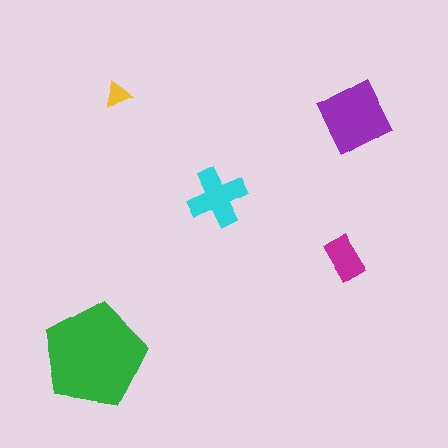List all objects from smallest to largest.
The yellow triangle, the magenta rectangle, the cyan cross, the purple diamond, the green pentagon.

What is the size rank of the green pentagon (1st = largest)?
1st.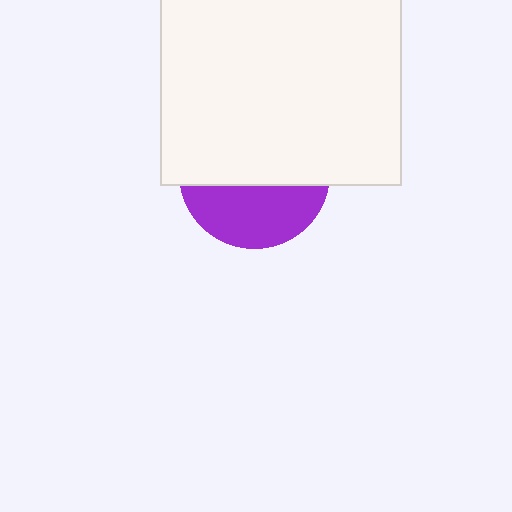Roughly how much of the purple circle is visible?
A small part of it is visible (roughly 40%).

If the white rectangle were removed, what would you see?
You would see the complete purple circle.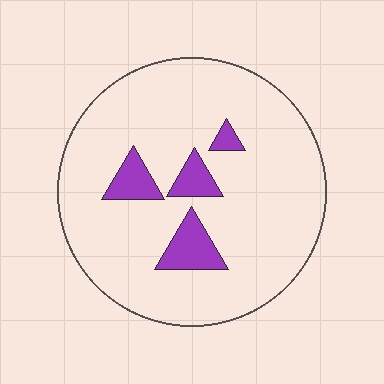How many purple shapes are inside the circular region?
4.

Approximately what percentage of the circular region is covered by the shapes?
Approximately 10%.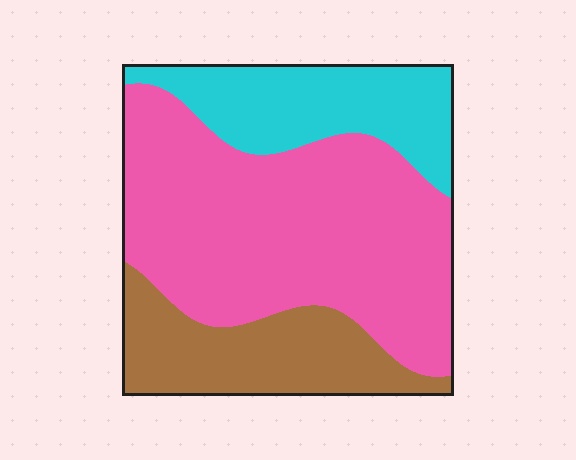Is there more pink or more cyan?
Pink.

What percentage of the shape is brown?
Brown takes up about one fifth (1/5) of the shape.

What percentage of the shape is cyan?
Cyan takes up between a sixth and a third of the shape.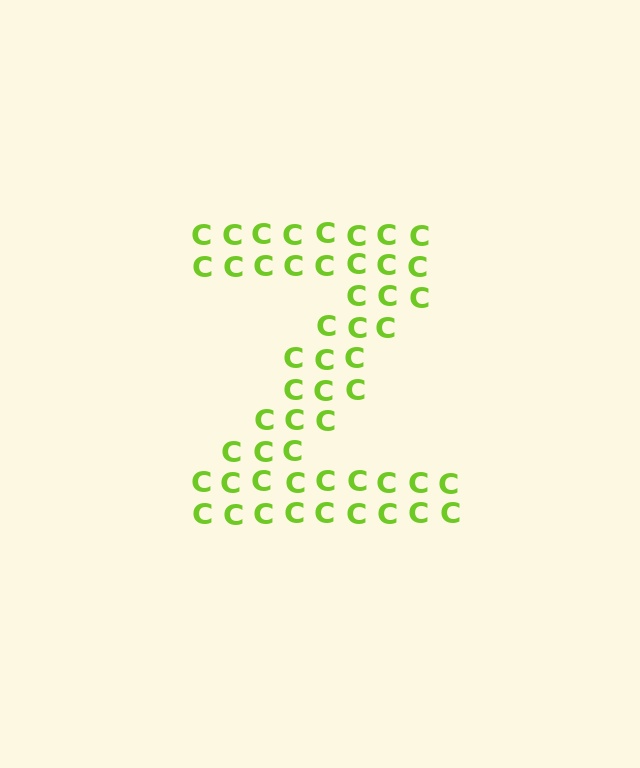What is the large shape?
The large shape is the letter Z.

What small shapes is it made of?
It is made of small letter C's.